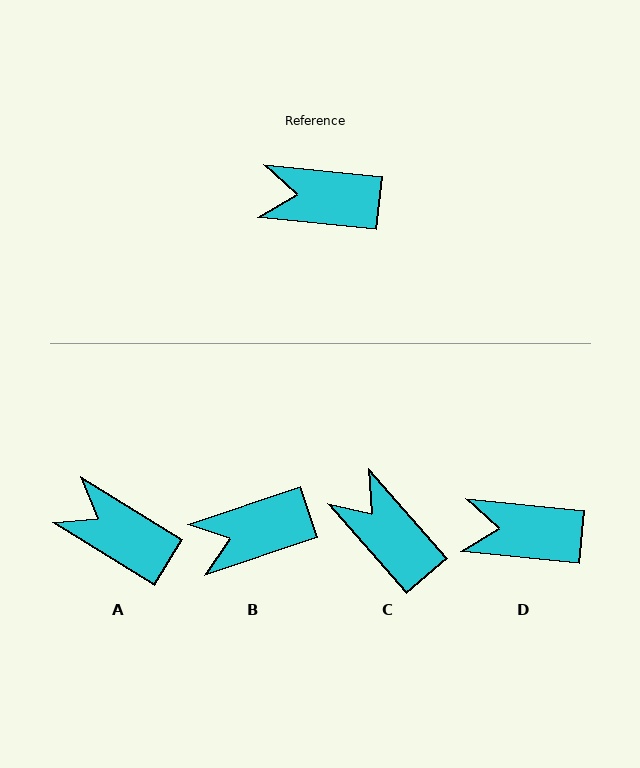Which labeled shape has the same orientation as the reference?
D.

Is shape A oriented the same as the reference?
No, it is off by about 26 degrees.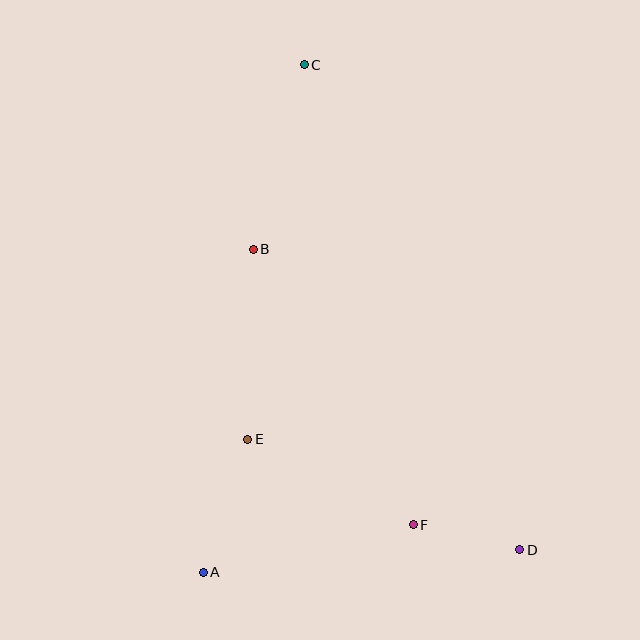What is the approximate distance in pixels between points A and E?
The distance between A and E is approximately 140 pixels.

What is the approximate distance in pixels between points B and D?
The distance between B and D is approximately 402 pixels.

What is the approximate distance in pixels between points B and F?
The distance between B and F is approximately 318 pixels.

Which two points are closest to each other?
Points D and F are closest to each other.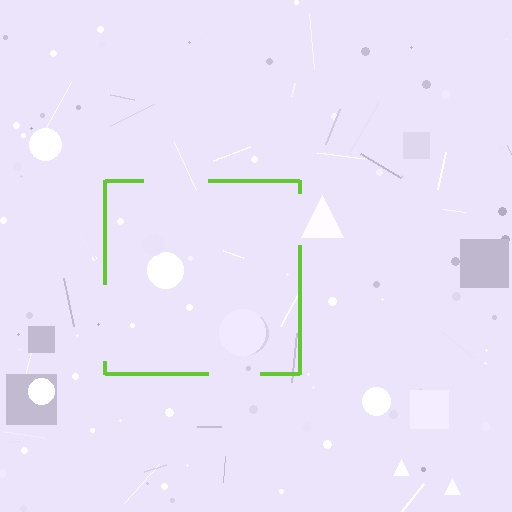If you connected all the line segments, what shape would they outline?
They would outline a square.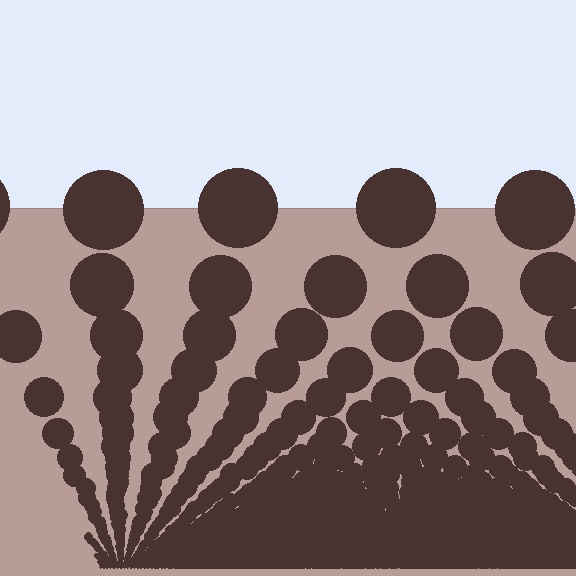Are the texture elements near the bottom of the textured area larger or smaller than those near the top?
Smaller. The gradient is inverted — elements near the bottom are smaller and denser.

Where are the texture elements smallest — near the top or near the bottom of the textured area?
Near the bottom.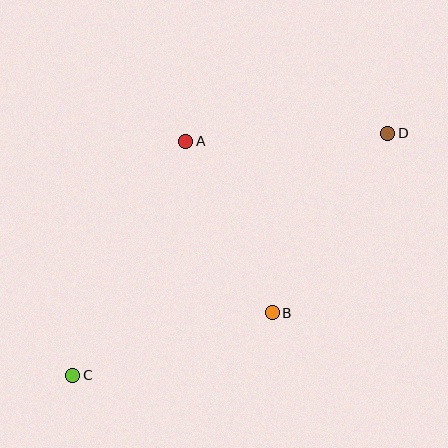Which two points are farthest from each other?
Points C and D are farthest from each other.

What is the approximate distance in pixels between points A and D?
The distance between A and D is approximately 202 pixels.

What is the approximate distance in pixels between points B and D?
The distance between B and D is approximately 213 pixels.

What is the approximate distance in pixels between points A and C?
The distance between A and C is approximately 260 pixels.